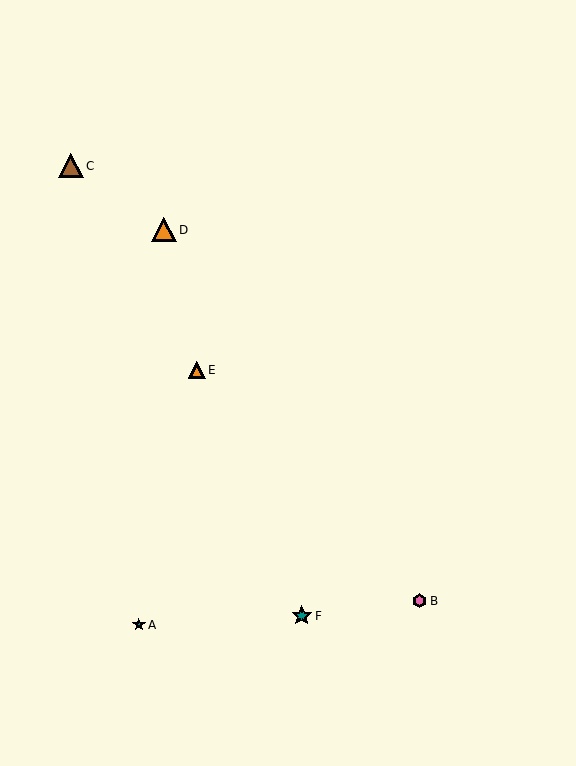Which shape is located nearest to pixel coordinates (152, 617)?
The teal star (labeled A) at (139, 625) is nearest to that location.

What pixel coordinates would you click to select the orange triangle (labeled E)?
Click at (197, 370) to select the orange triangle E.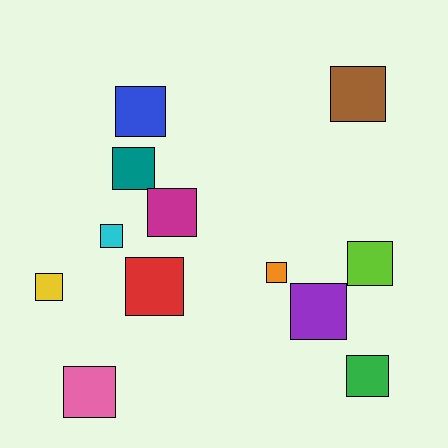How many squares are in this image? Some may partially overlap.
There are 12 squares.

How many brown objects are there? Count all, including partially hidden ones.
There is 1 brown object.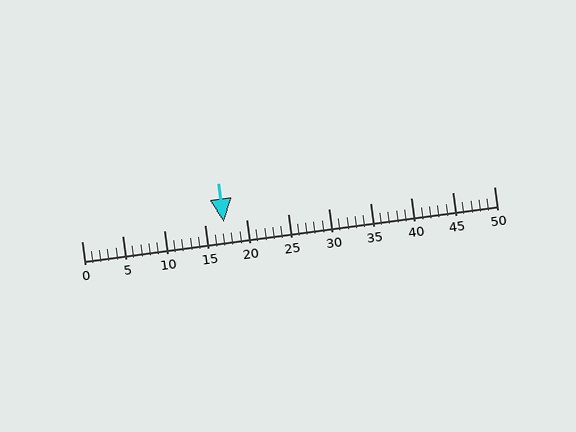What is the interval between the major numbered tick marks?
The major tick marks are spaced 5 units apart.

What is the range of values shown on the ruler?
The ruler shows values from 0 to 50.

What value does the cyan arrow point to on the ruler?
The cyan arrow points to approximately 17.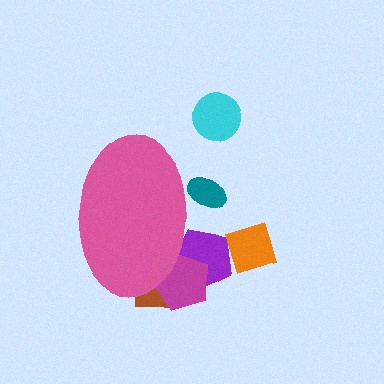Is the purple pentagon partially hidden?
Yes, the purple pentagon is partially hidden behind the pink ellipse.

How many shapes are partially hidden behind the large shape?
4 shapes are partially hidden.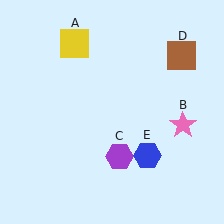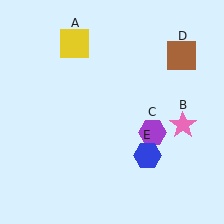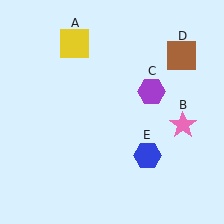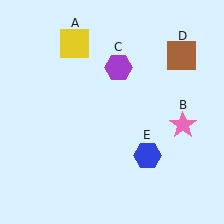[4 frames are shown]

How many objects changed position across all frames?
1 object changed position: purple hexagon (object C).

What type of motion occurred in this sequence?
The purple hexagon (object C) rotated counterclockwise around the center of the scene.